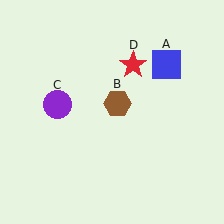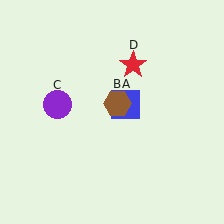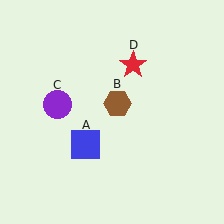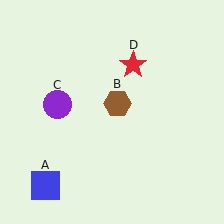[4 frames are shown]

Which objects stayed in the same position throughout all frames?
Brown hexagon (object B) and purple circle (object C) and red star (object D) remained stationary.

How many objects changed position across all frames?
1 object changed position: blue square (object A).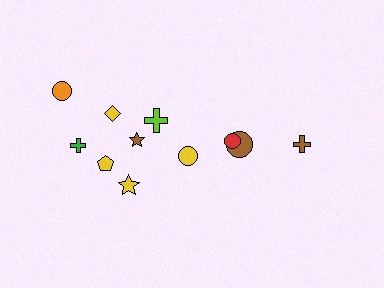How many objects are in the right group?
There are 4 objects.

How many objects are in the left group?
There are 7 objects.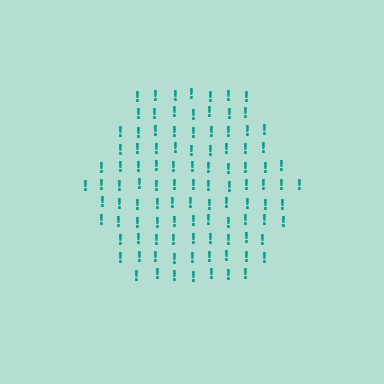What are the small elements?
The small elements are exclamation marks.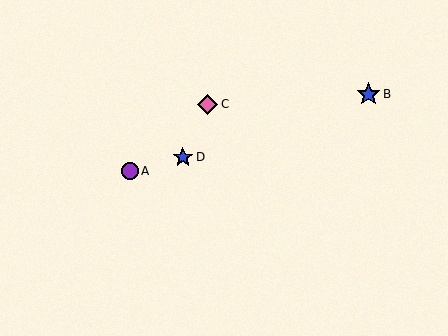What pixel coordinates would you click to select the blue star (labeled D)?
Click at (183, 157) to select the blue star D.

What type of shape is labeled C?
Shape C is a pink diamond.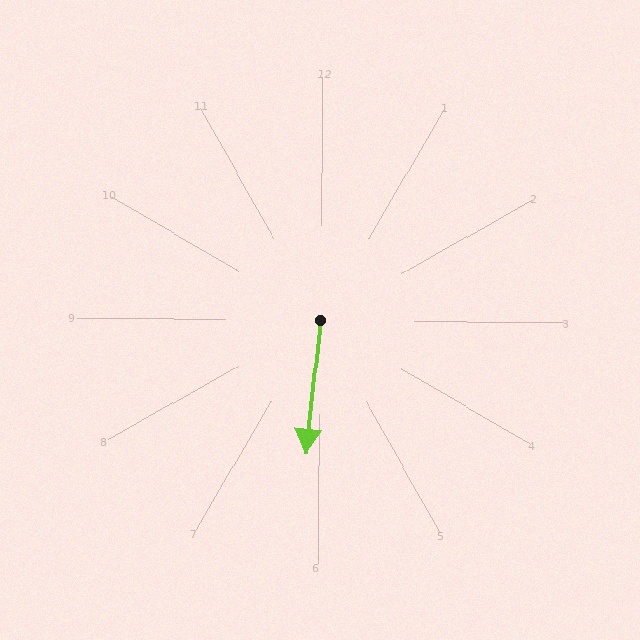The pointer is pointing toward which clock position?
Roughly 6 o'clock.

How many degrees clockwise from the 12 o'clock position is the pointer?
Approximately 186 degrees.